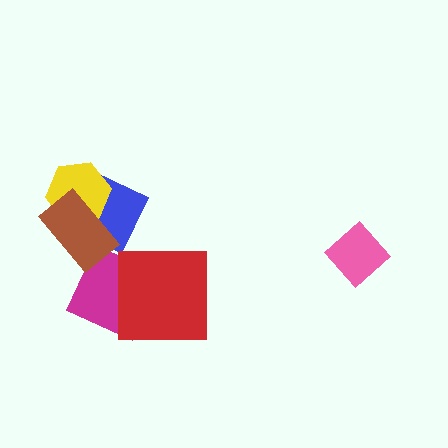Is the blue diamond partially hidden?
Yes, it is partially covered by another shape.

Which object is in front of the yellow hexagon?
The brown rectangle is in front of the yellow hexagon.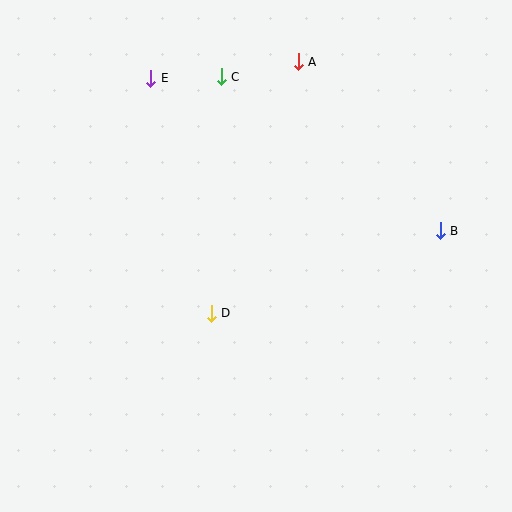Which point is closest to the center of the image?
Point D at (211, 313) is closest to the center.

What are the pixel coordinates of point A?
Point A is at (298, 62).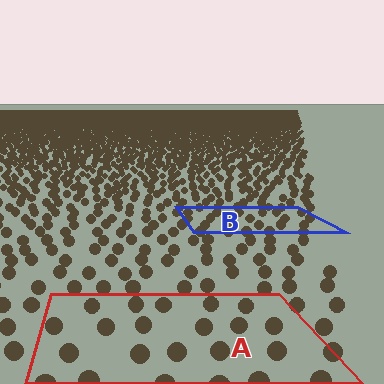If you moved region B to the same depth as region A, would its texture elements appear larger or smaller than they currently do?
They would appear larger. At a closer depth, the same texture elements are projected at a bigger on-screen size.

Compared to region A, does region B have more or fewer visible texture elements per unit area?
Region B has more texture elements per unit area — they are packed more densely because it is farther away.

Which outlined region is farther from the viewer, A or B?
Region B is farther from the viewer — the texture elements inside it appear smaller and more densely packed.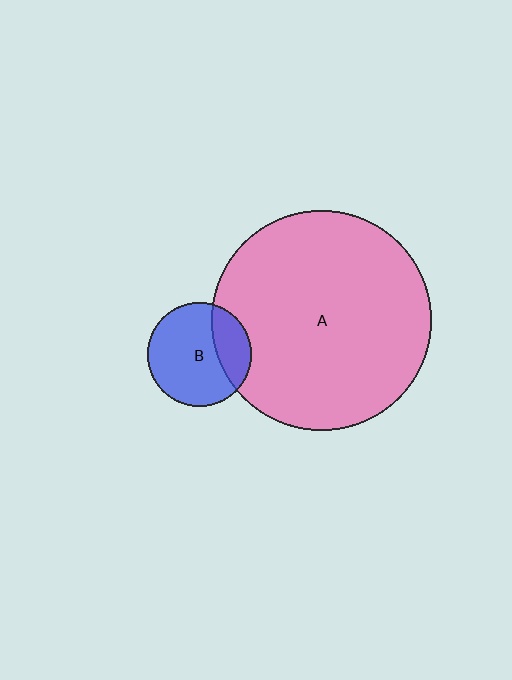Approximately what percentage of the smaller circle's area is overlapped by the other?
Approximately 25%.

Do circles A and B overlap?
Yes.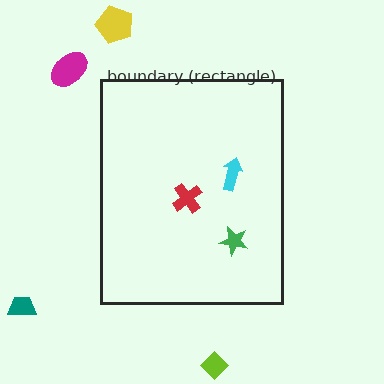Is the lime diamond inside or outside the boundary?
Outside.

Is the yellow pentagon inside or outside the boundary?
Outside.